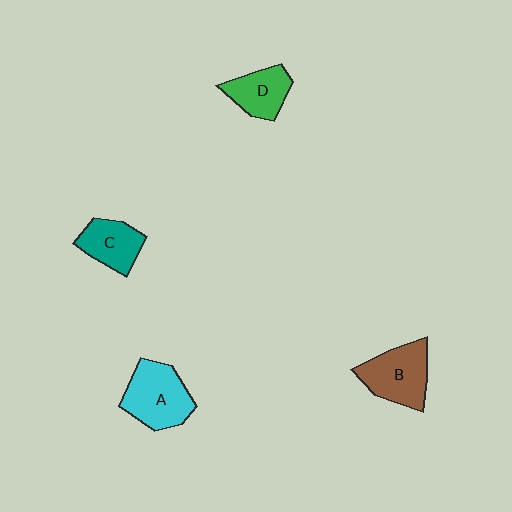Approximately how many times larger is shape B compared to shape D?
Approximately 1.3 times.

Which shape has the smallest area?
Shape D (green).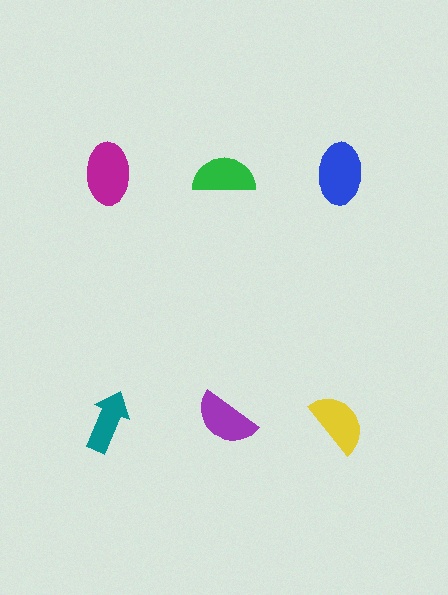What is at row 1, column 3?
A blue ellipse.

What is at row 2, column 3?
A yellow semicircle.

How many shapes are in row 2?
3 shapes.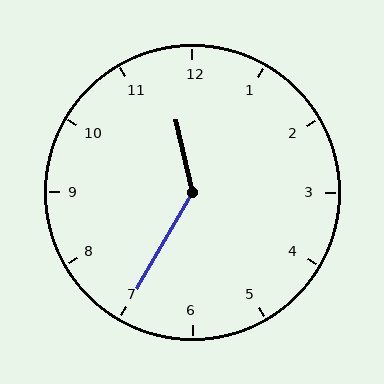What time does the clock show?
11:35.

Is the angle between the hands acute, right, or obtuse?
It is obtuse.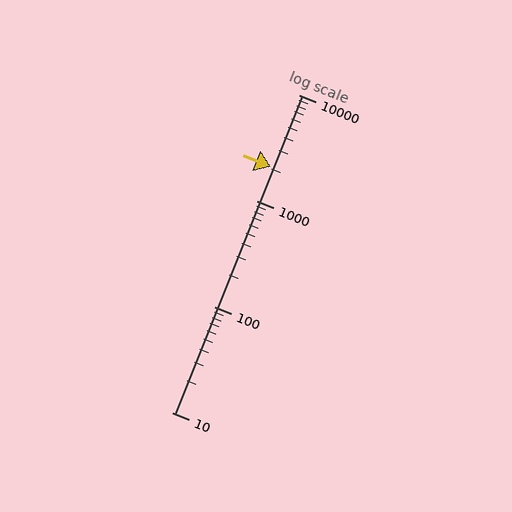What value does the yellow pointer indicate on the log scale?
The pointer indicates approximately 2100.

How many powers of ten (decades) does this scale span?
The scale spans 3 decades, from 10 to 10000.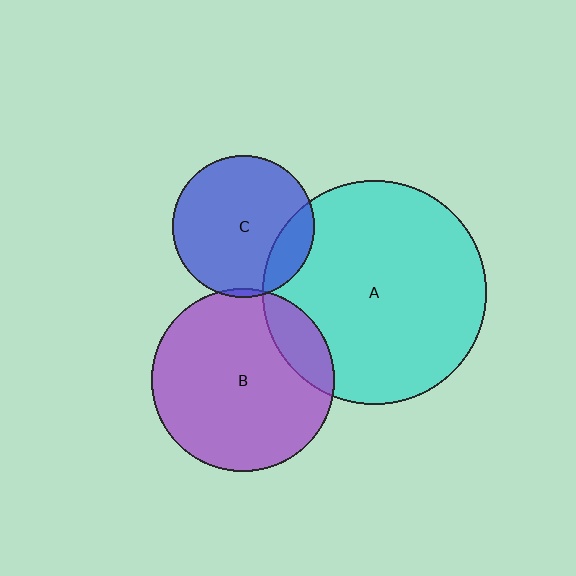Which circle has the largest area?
Circle A (cyan).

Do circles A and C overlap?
Yes.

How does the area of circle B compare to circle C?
Approximately 1.7 times.